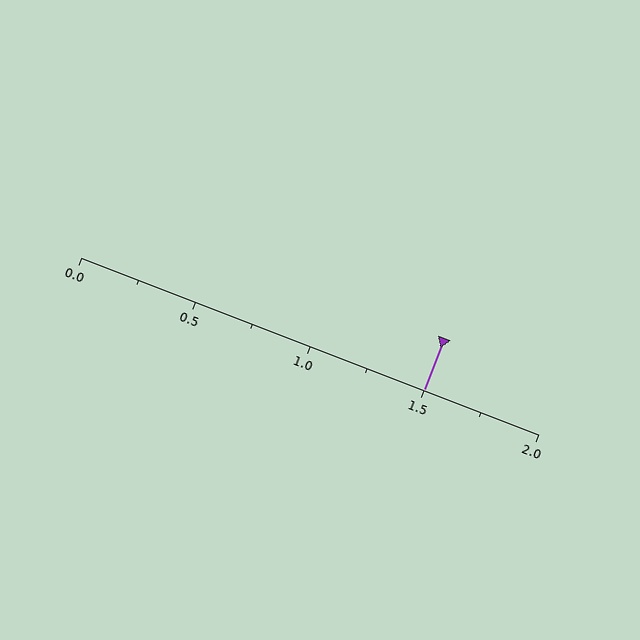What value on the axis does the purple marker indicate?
The marker indicates approximately 1.5.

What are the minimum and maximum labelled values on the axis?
The axis runs from 0.0 to 2.0.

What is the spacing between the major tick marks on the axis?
The major ticks are spaced 0.5 apart.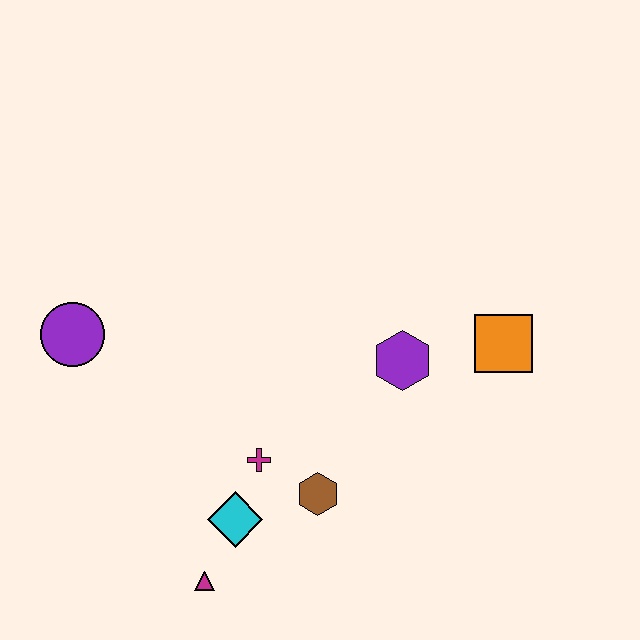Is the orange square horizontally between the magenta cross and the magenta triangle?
No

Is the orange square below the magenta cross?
No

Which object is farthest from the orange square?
The purple circle is farthest from the orange square.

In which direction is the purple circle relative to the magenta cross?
The purple circle is to the left of the magenta cross.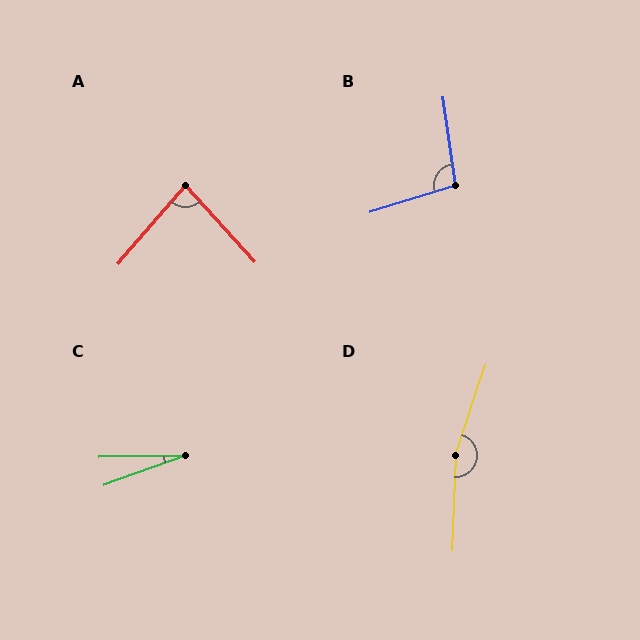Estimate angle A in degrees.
Approximately 83 degrees.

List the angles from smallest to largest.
C (19°), A (83°), B (99°), D (164°).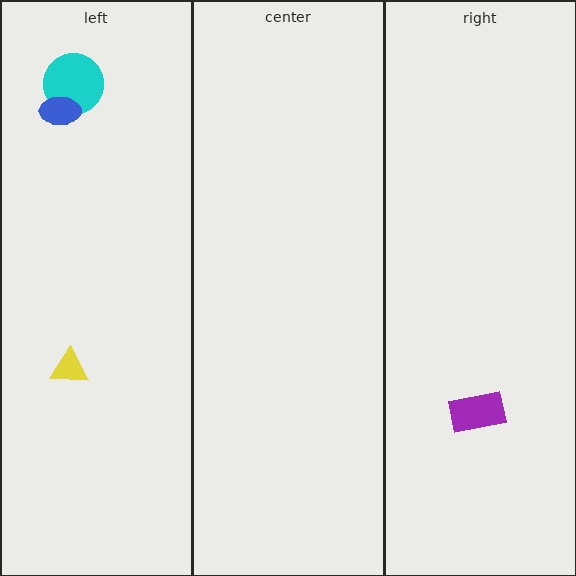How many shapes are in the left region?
3.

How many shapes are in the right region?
1.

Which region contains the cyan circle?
The left region.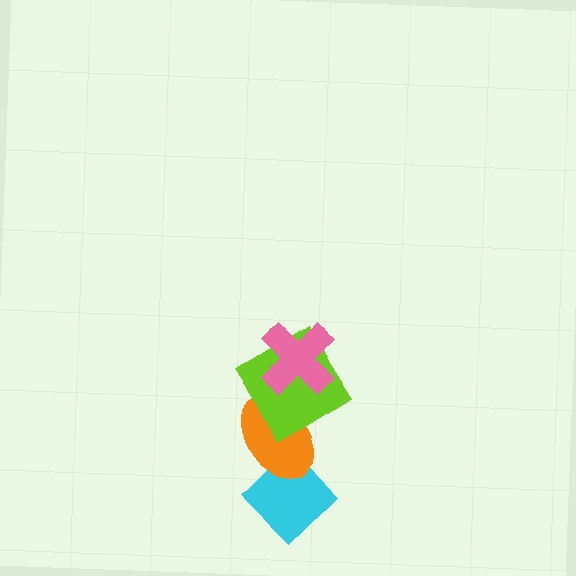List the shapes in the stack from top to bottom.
From top to bottom: the pink cross, the lime diamond, the orange ellipse, the cyan diamond.